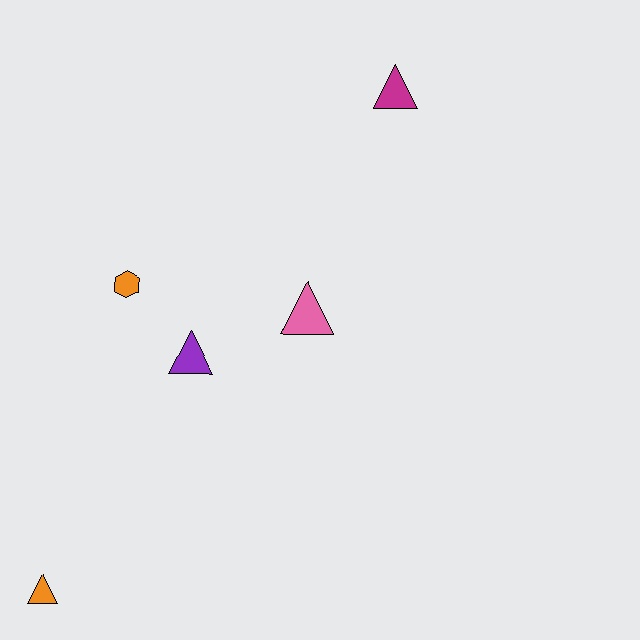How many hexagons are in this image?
There is 1 hexagon.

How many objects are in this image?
There are 5 objects.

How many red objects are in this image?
There are no red objects.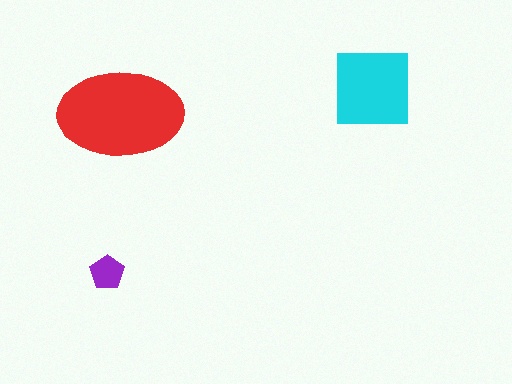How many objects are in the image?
There are 3 objects in the image.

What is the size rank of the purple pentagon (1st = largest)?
3rd.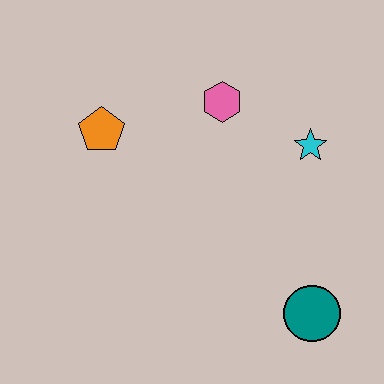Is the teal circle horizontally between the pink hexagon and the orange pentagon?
No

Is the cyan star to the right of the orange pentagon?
Yes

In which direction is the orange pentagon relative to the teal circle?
The orange pentagon is to the left of the teal circle.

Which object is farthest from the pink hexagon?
The teal circle is farthest from the pink hexagon.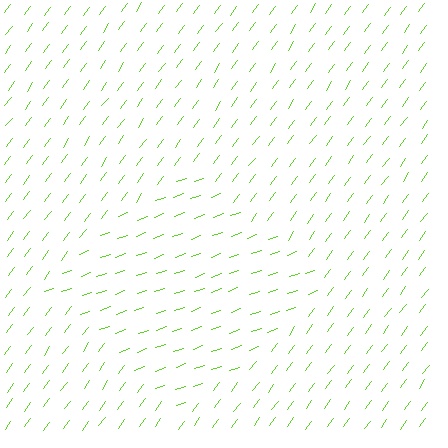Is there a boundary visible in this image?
Yes, there is a texture boundary formed by a change in line orientation.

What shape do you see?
I see a diamond.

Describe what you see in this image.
The image is filled with small lime line segments. A diamond region in the image has lines oriented differently from the surrounding lines, creating a visible texture boundary.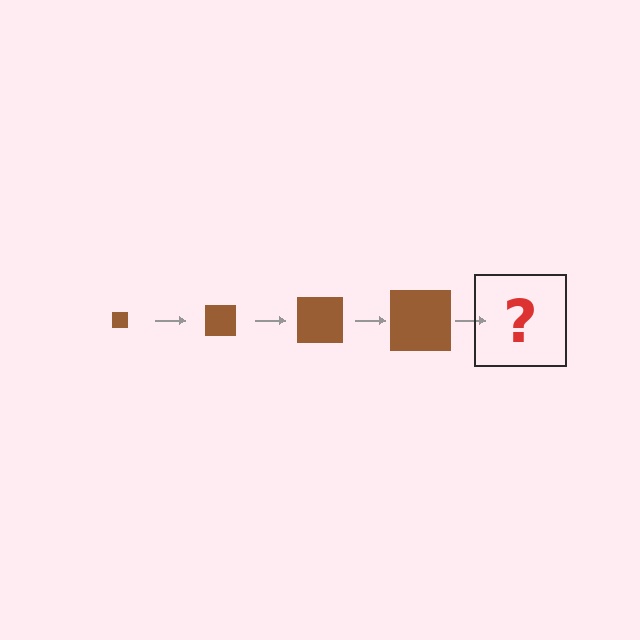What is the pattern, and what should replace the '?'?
The pattern is that the square gets progressively larger each step. The '?' should be a brown square, larger than the previous one.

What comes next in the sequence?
The next element should be a brown square, larger than the previous one.